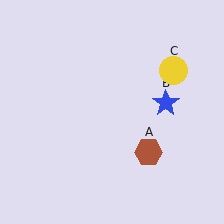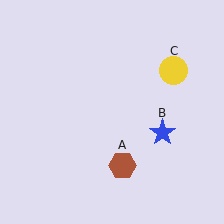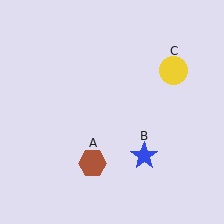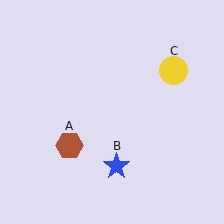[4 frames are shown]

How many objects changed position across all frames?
2 objects changed position: brown hexagon (object A), blue star (object B).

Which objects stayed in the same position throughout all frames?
Yellow circle (object C) remained stationary.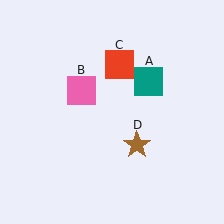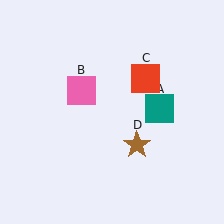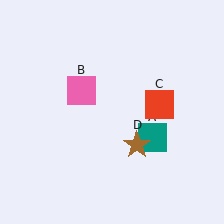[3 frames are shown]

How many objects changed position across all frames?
2 objects changed position: teal square (object A), red square (object C).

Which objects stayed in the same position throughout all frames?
Pink square (object B) and brown star (object D) remained stationary.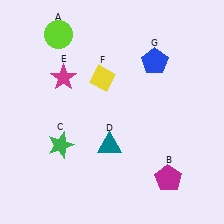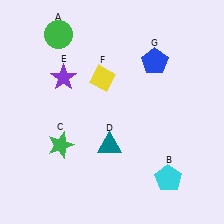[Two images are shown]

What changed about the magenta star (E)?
In Image 1, E is magenta. In Image 2, it changed to purple.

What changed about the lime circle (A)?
In Image 1, A is lime. In Image 2, it changed to green.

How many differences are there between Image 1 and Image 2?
There are 3 differences between the two images.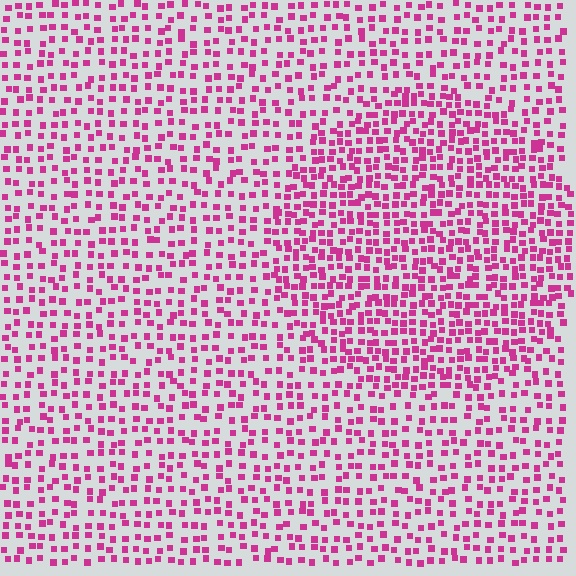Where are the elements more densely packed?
The elements are more densely packed inside the circle boundary.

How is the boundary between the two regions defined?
The boundary is defined by a change in element density (approximately 1.7x ratio). All elements are the same color, size, and shape.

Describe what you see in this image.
The image contains small magenta elements arranged at two different densities. A circle-shaped region is visible where the elements are more densely packed than the surrounding area.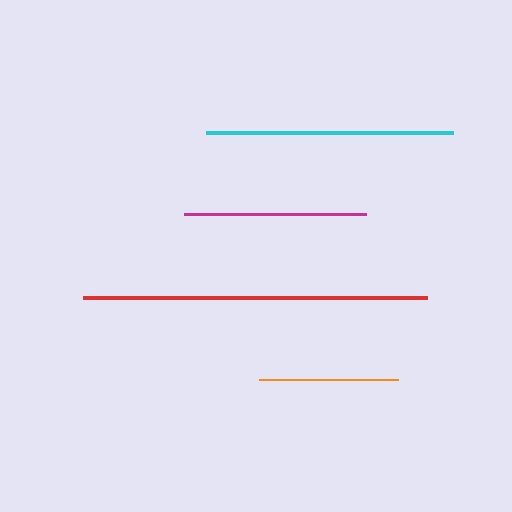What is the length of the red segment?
The red segment is approximately 344 pixels long.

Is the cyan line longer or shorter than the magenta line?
The cyan line is longer than the magenta line.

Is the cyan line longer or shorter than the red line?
The red line is longer than the cyan line.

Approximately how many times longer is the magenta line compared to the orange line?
The magenta line is approximately 1.3 times the length of the orange line.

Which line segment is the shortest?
The orange line is the shortest at approximately 139 pixels.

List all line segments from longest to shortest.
From longest to shortest: red, cyan, magenta, orange.